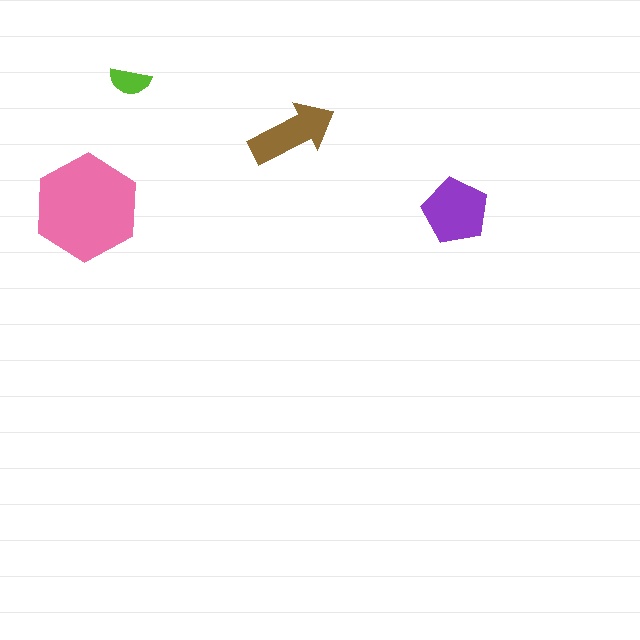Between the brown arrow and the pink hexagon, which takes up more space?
The pink hexagon.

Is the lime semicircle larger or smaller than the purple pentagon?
Smaller.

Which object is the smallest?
The lime semicircle.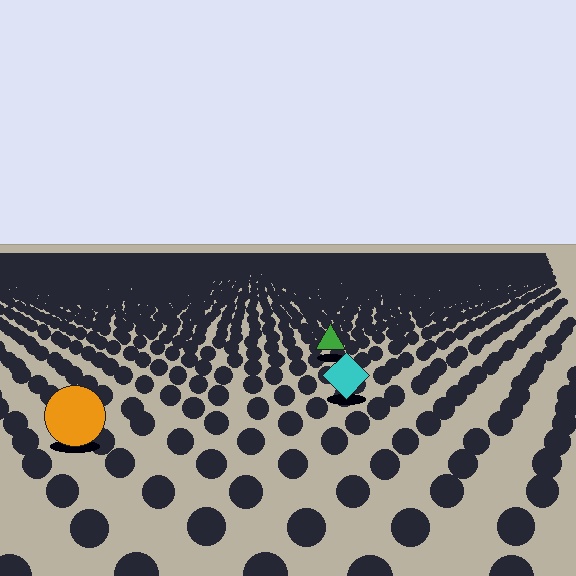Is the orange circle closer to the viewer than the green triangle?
Yes. The orange circle is closer — you can tell from the texture gradient: the ground texture is coarser near it.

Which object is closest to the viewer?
The orange circle is closest. The texture marks near it are larger and more spread out.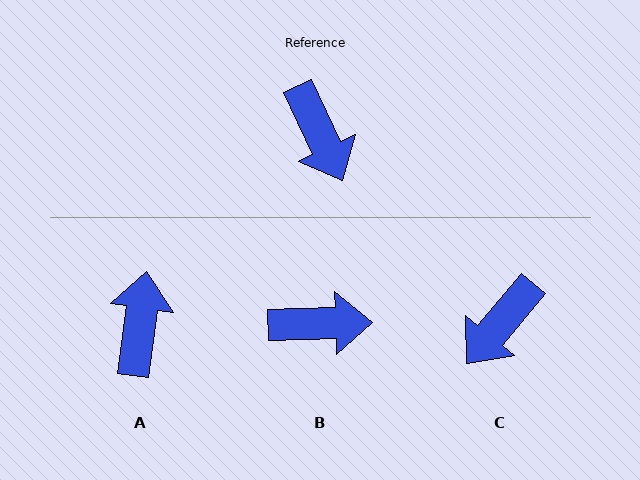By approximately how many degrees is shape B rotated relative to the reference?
Approximately 66 degrees counter-clockwise.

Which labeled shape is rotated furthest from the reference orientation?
A, about 147 degrees away.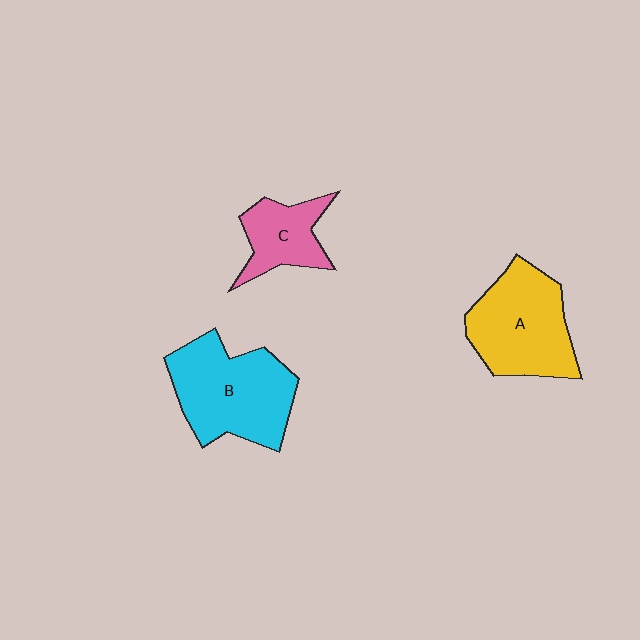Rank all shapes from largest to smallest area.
From largest to smallest: B (cyan), A (yellow), C (pink).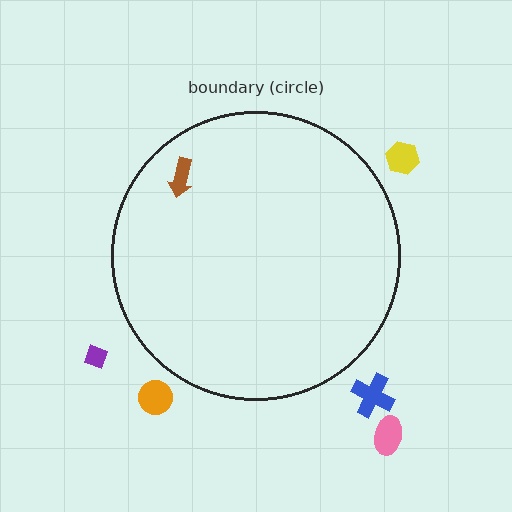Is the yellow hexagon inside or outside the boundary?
Outside.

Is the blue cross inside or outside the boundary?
Outside.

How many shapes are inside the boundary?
1 inside, 5 outside.